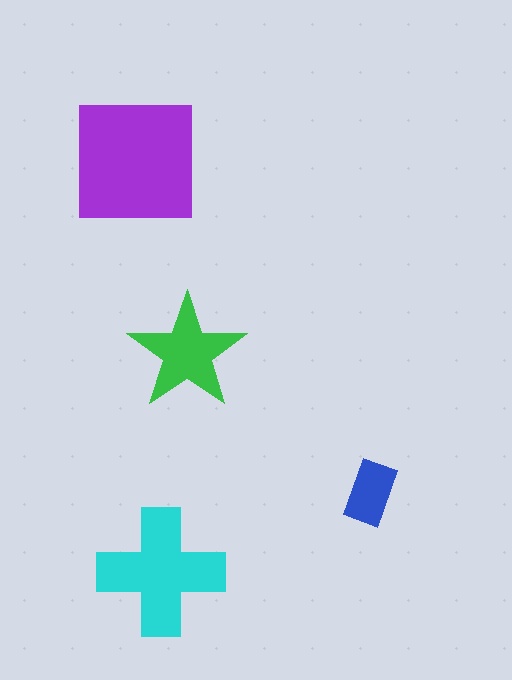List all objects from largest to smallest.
The purple square, the cyan cross, the green star, the blue rectangle.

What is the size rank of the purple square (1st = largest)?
1st.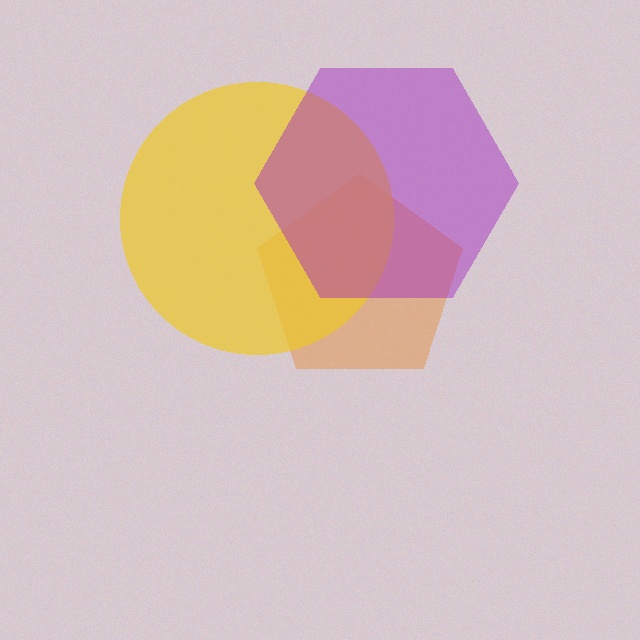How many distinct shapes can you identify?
There are 3 distinct shapes: an orange pentagon, a yellow circle, a purple hexagon.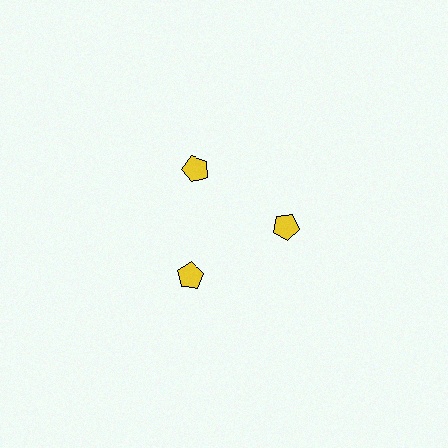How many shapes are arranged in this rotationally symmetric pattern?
There are 3 shapes, arranged in 3 groups of 1.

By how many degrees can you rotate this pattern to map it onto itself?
The pattern maps onto itself every 120 degrees of rotation.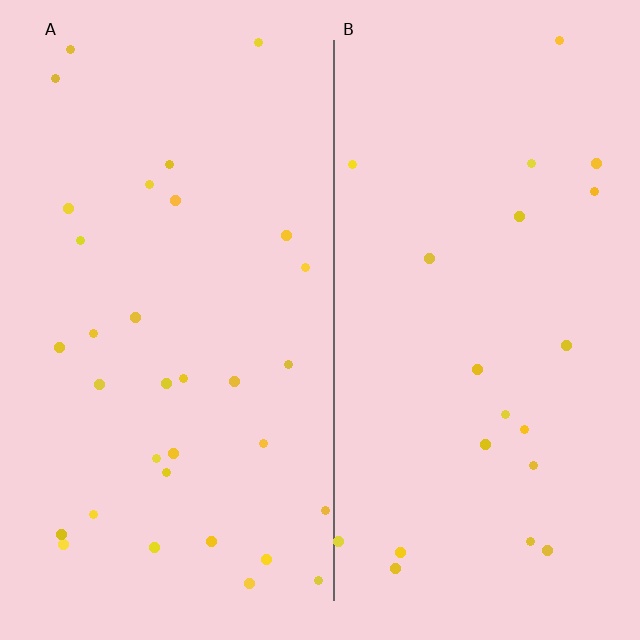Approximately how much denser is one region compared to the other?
Approximately 1.6× — region A over region B.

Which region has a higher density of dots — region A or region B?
A (the left).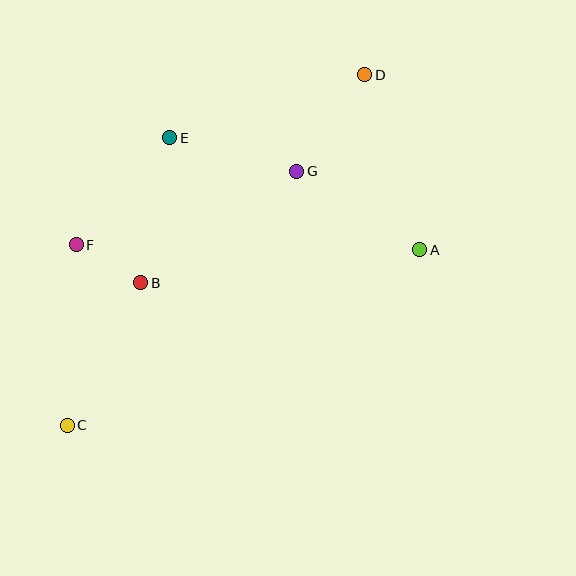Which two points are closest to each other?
Points B and F are closest to each other.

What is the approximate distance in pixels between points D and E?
The distance between D and E is approximately 205 pixels.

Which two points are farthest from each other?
Points C and D are farthest from each other.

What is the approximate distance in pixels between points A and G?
The distance between A and G is approximately 146 pixels.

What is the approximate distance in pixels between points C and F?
The distance between C and F is approximately 181 pixels.